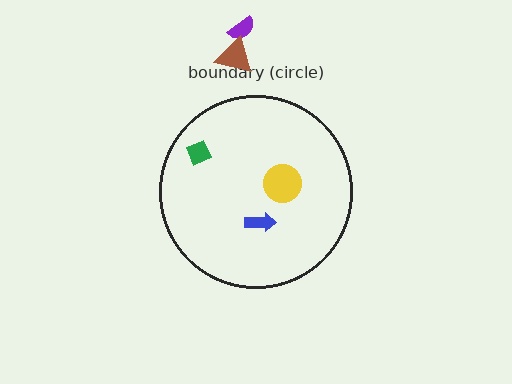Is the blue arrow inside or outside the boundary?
Inside.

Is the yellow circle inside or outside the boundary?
Inside.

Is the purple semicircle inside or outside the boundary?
Outside.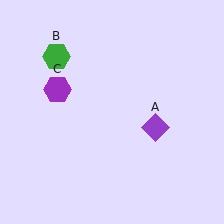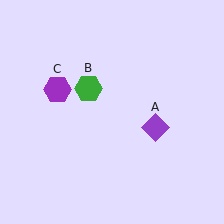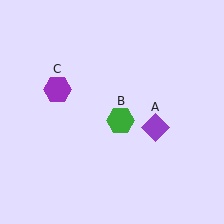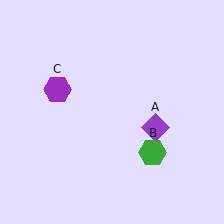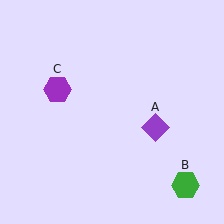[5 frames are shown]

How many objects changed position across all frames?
1 object changed position: green hexagon (object B).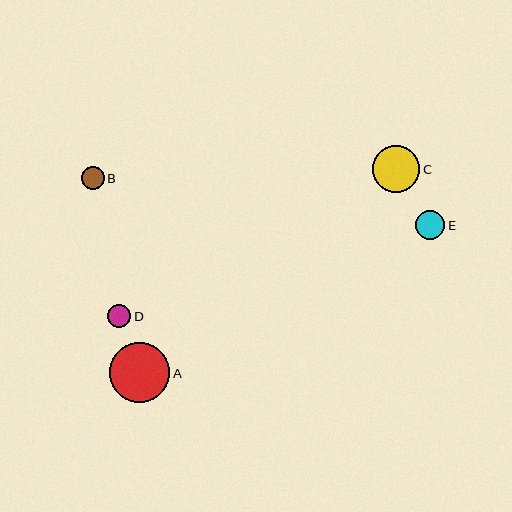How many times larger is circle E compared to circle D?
Circle E is approximately 1.3 times the size of circle D.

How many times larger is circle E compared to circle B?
Circle E is approximately 1.3 times the size of circle B.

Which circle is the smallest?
Circle D is the smallest with a size of approximately 23 pixels.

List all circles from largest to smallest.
From largest to smallest: A, C, E, B, D.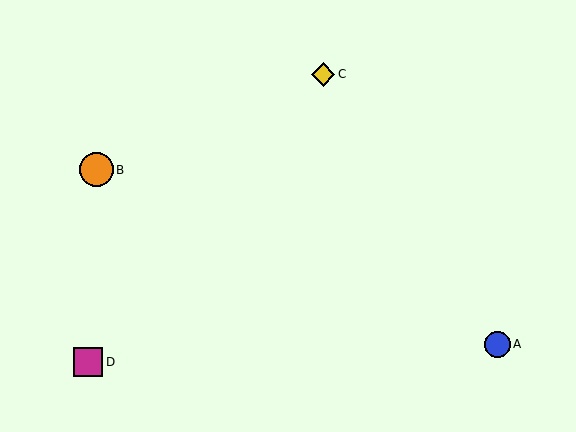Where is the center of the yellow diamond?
The center of the yellow diamond is at (323, 74).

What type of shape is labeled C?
Shape C is a yellow diamond.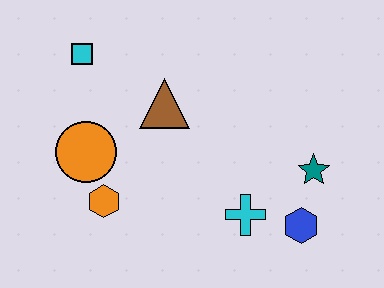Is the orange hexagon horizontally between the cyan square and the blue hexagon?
Yes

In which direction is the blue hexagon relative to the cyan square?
The blue hexagon is to the right of the cyan square.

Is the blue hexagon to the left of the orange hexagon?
No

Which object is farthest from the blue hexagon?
The cyan square is farthest from the blue hexagon.